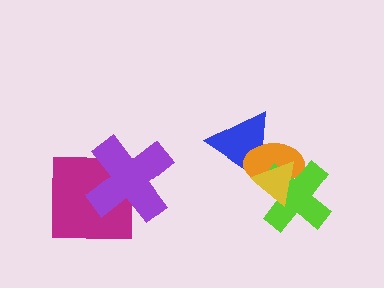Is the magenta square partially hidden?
Yes, it is partially covered by another shape.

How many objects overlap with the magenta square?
1 object overlaps with the magenta square.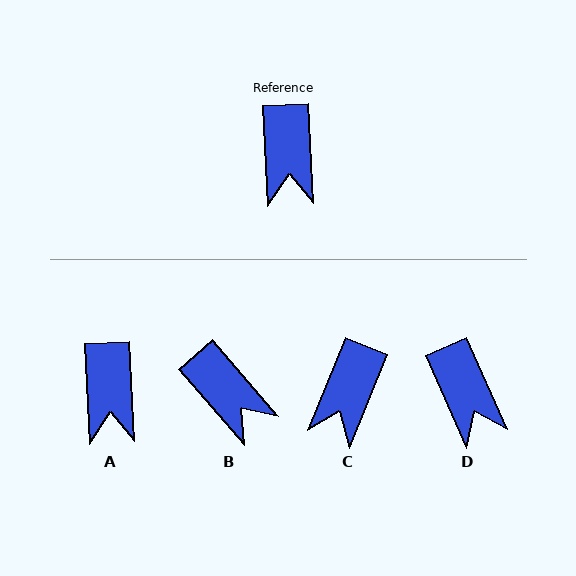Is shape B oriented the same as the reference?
No, it is off by about 38 degrees.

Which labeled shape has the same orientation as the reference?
A.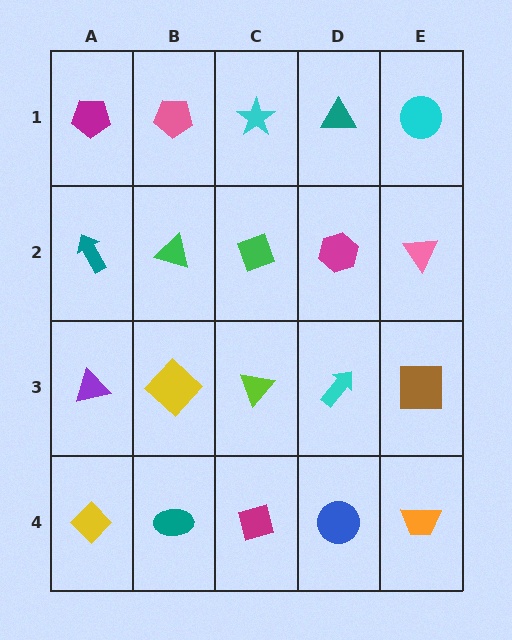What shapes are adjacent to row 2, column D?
A teal triangle (row 1, column D), a cyan arrow (row 3, column D), a green diamond (row 2, column C), a pink triangle (row 2, column E).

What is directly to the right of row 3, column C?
A cyan arrow.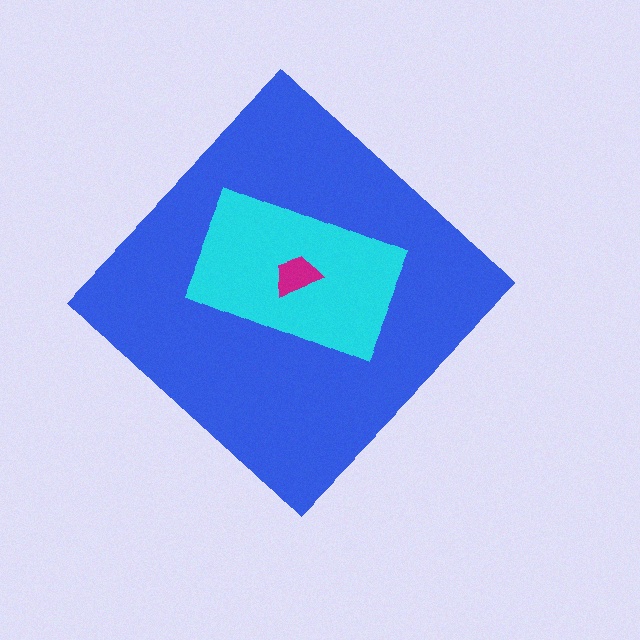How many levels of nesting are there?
3.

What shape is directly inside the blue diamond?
The cyan rectangle.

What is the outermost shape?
The blue diamond.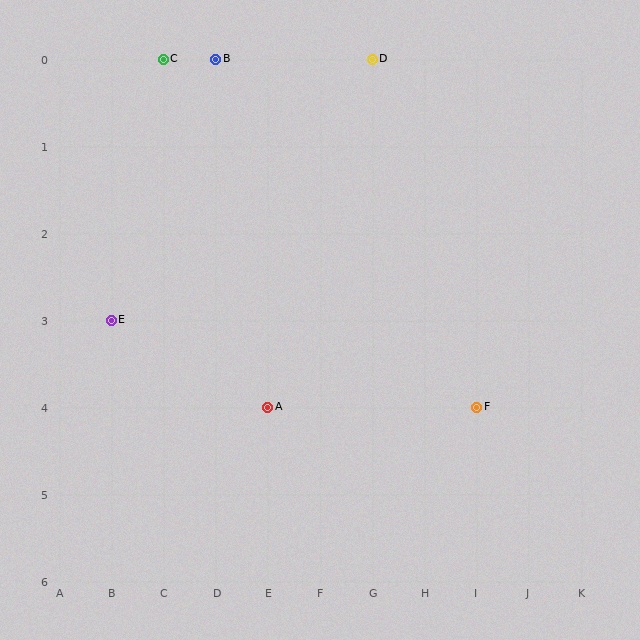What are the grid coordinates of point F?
Point F is at grid coordinates (I, 4).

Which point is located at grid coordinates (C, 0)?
Point C is at (C, 0).